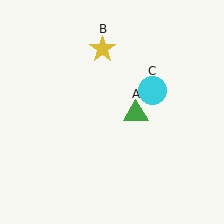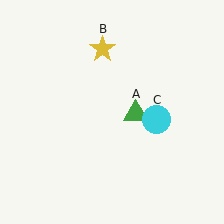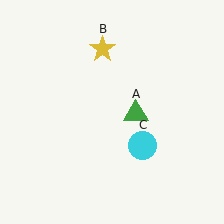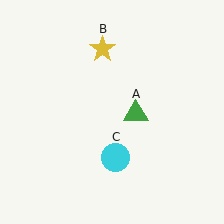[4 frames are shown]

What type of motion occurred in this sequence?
The cyan circle (object C) rotated clockwise around the center of the scene.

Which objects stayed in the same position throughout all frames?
Green triangle (object A) and yellow star (object B) remained stationary.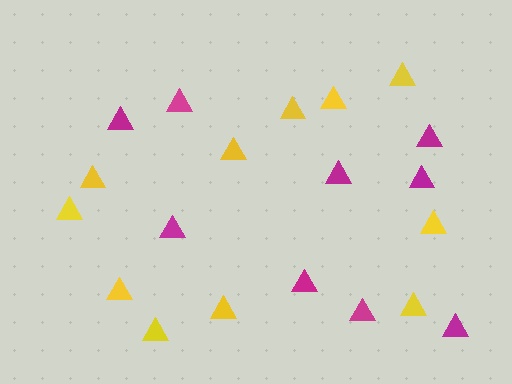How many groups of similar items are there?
There are 2 groups: one group of yellow triangles (11) and one group of magenta triangles (9).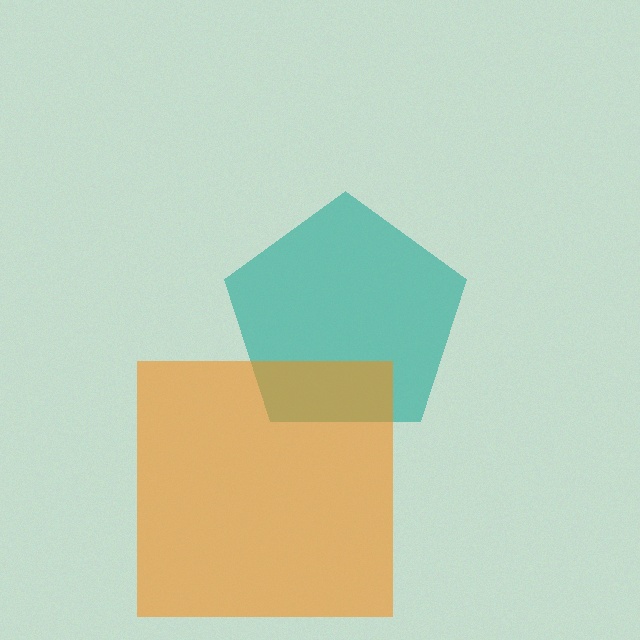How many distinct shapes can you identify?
There are 2 distinct shapes: a teal pentagon, an orange square.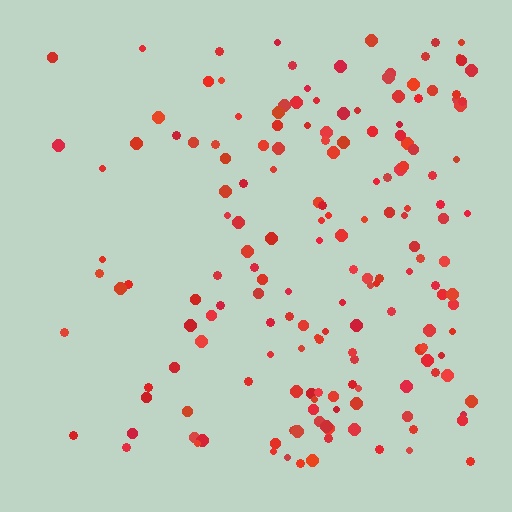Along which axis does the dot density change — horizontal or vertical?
Horizontal.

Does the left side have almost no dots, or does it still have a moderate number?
Still a moderate number, just noticeably fewer than the right.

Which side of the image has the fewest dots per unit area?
The left.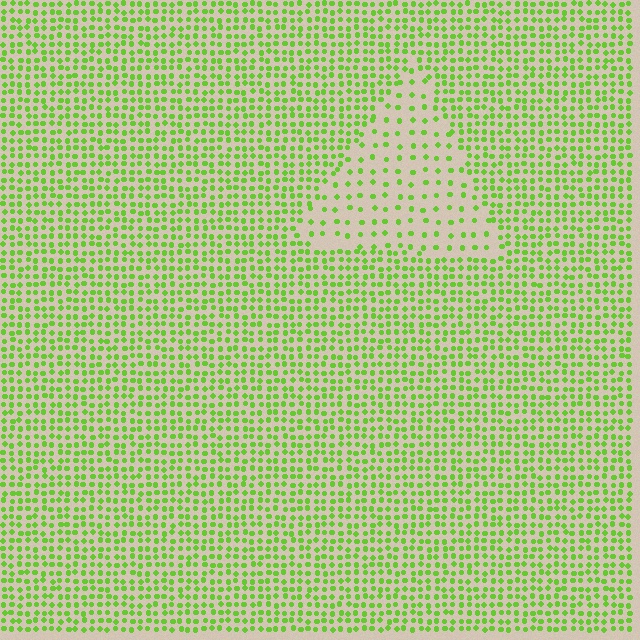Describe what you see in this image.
The image contains small lime elements arranged at two different densities. A triangle-shaped region is visible where the elements are less densely packed than the surrounding area.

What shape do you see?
I see a triangle.